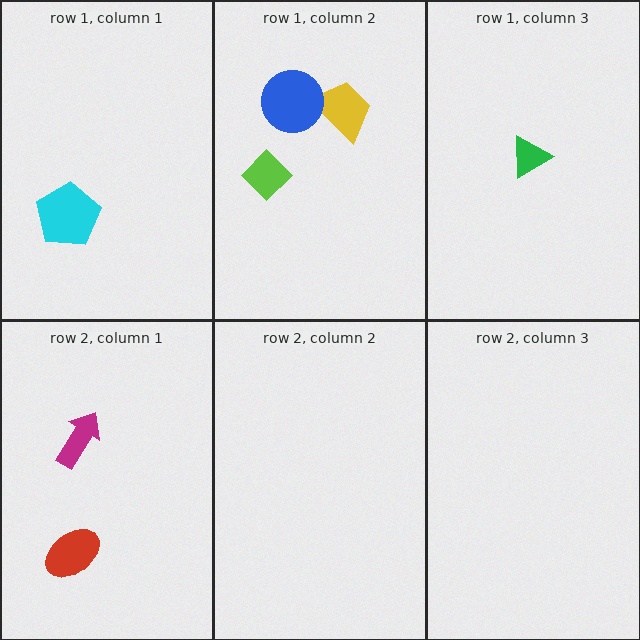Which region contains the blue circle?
The row 1, column 2 region.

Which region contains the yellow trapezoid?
The row 1, column 2 region.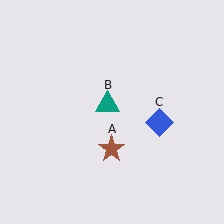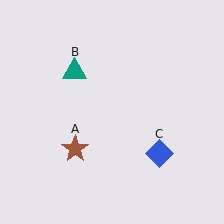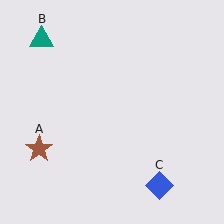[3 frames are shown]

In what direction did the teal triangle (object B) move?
The teal triangle (object B) moved up and to the left.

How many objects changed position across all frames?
3 objects changed position: brown star (object A), teal triangle (object B), blue diamond (object C).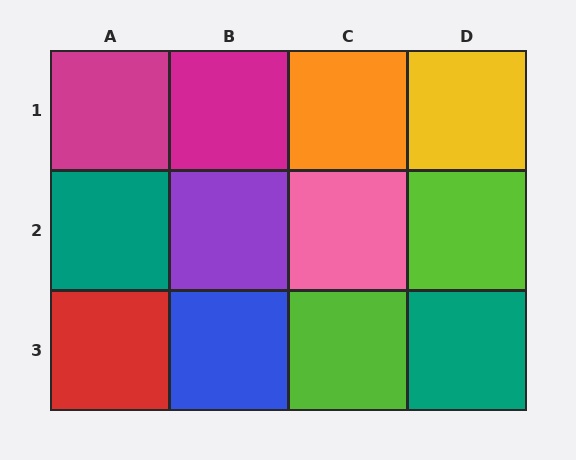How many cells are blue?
1 cell is blue.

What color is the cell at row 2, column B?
Purple.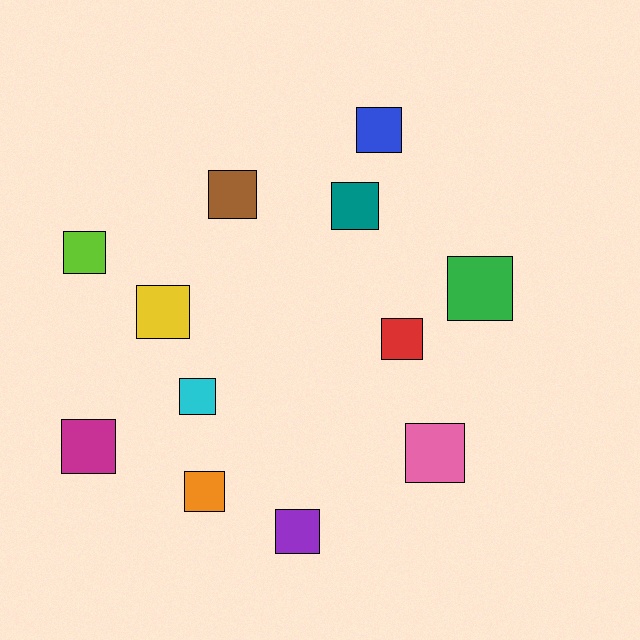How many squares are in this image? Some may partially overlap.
There are 12 squares.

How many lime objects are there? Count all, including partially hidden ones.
There is 1 lime object.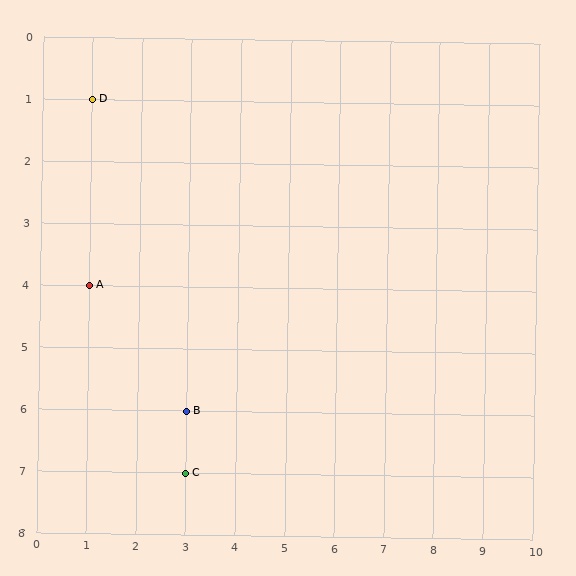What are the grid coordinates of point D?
Point D is at grid coordinates (1, 1).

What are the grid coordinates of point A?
Point A is at grid coordinates (1, 4).